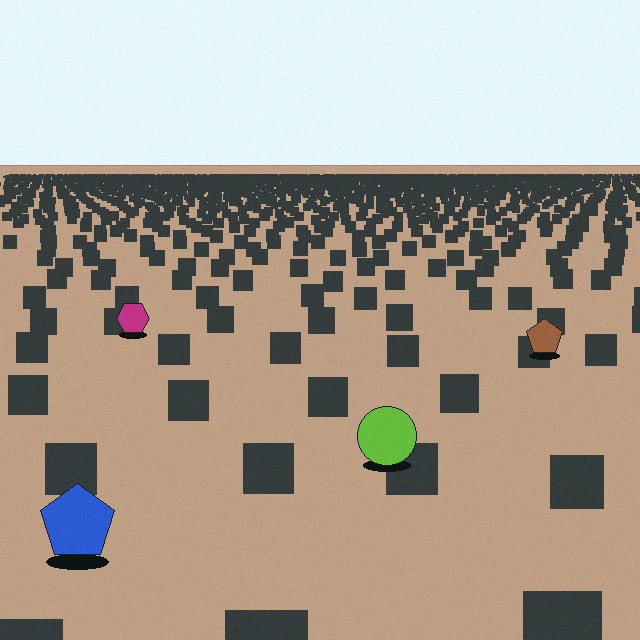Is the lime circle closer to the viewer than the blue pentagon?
No. The blue pentagon is closer — you can tell from the texture gradient: the ground texture is coarser near it.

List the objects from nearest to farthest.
From nearest to farthest: the blue pentagon, the lime circle, the brown pentagon, the magenta hexagon.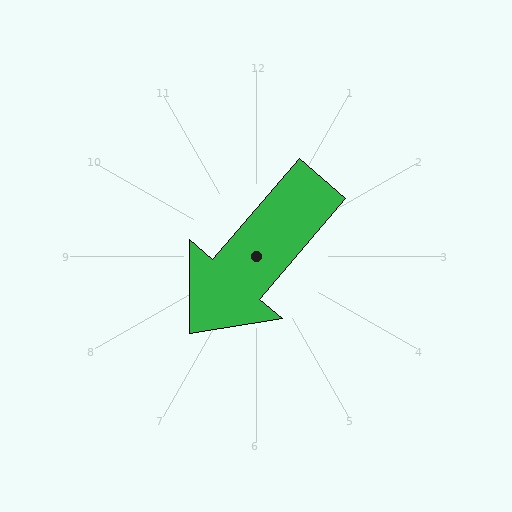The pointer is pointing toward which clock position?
Roughly 7 o'clock.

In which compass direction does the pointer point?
Southwest.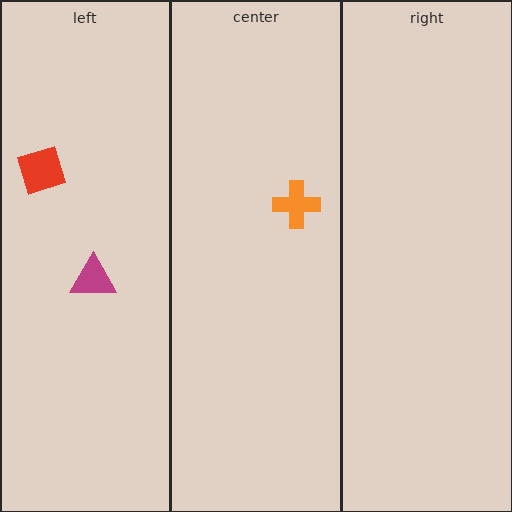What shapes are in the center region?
The orange cross.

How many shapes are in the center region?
1.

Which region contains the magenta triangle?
The left region.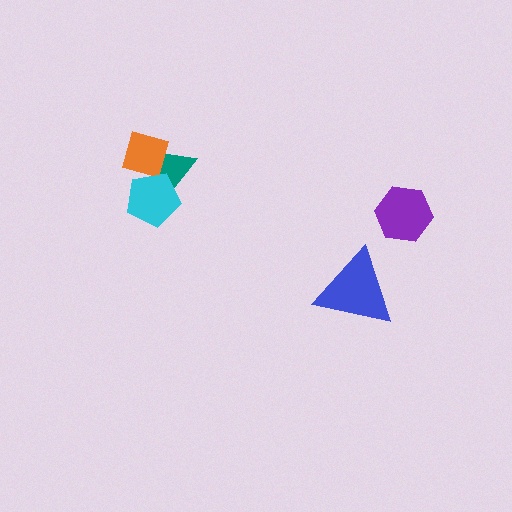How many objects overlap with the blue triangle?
0 objects overlap with the blue triangle.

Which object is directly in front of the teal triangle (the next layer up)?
The orange diamond is directly in front of the teal triangle.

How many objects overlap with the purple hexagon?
0 objects overlap with the purple hexagon.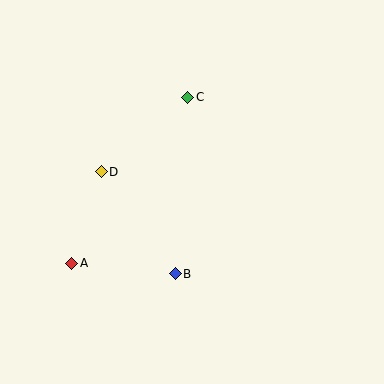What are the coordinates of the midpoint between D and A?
The midpoint between D and A is at (86, 217).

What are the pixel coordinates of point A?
Point A is at (72, 263).